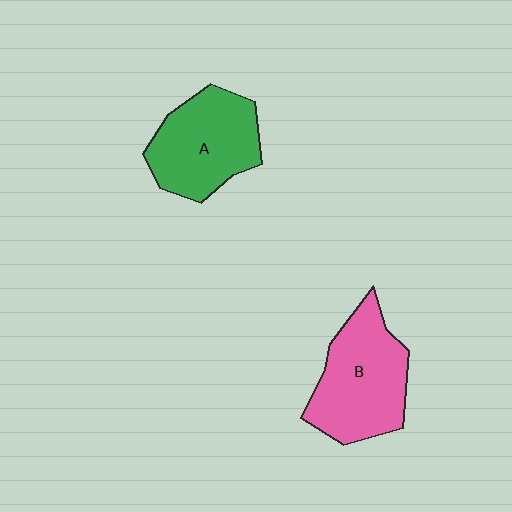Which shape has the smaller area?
Shape A (green).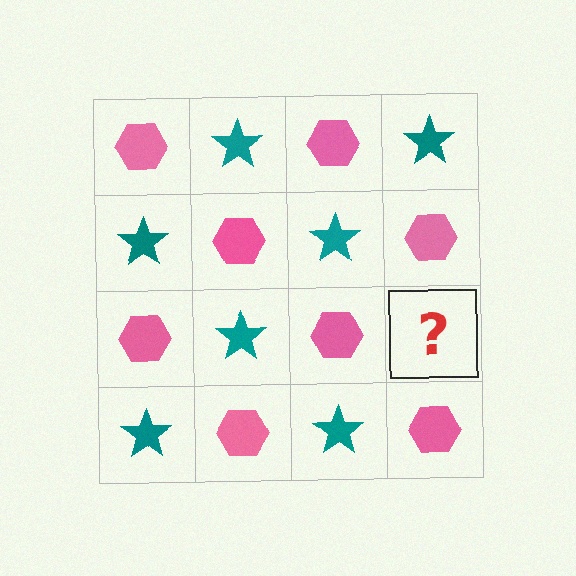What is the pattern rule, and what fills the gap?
The rule is that it alternates pink hexagon and teal star in a checkerboard pattern. The gap should be filled with a teal star.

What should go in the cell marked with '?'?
The missing cell should contain a teal star.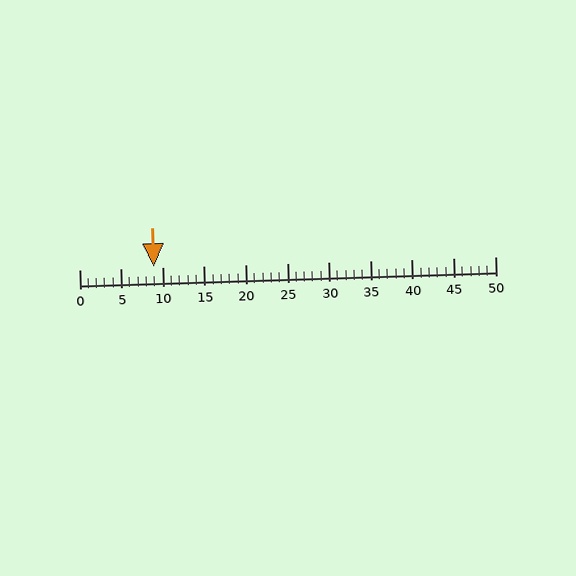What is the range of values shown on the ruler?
The ruler shows values from 0 to 50.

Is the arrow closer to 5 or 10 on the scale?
The arrow is closer to 10.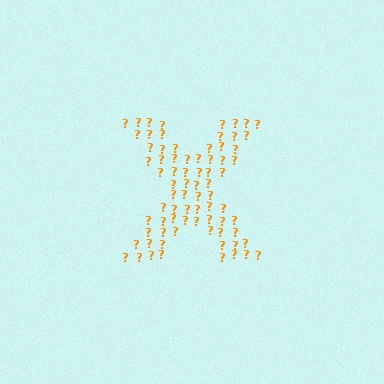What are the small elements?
The small elements are question marks.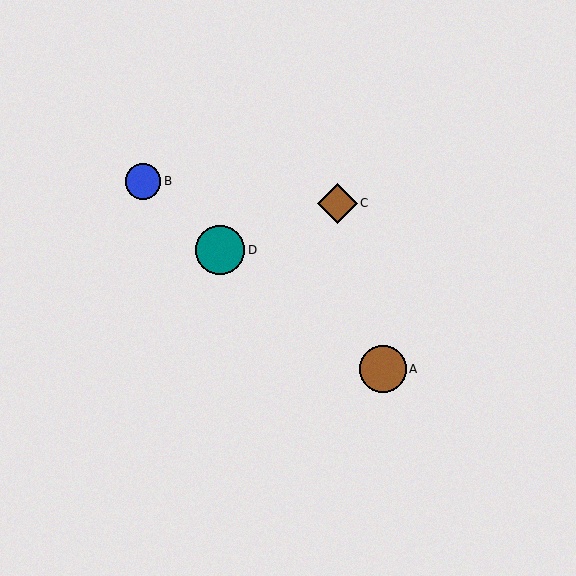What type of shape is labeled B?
Shape B is a blue circle.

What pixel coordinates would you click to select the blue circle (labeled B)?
Click at (143, 181) to select the blue circle B.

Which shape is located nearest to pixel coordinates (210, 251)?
The teal circle (labeled D) at (220, 250) is nearest to that location.